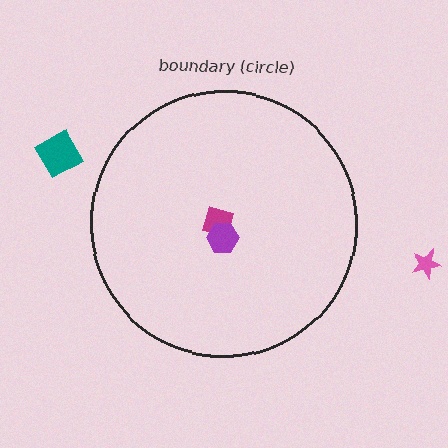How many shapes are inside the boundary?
2 inside, 2 outside.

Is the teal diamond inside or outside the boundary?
Outside.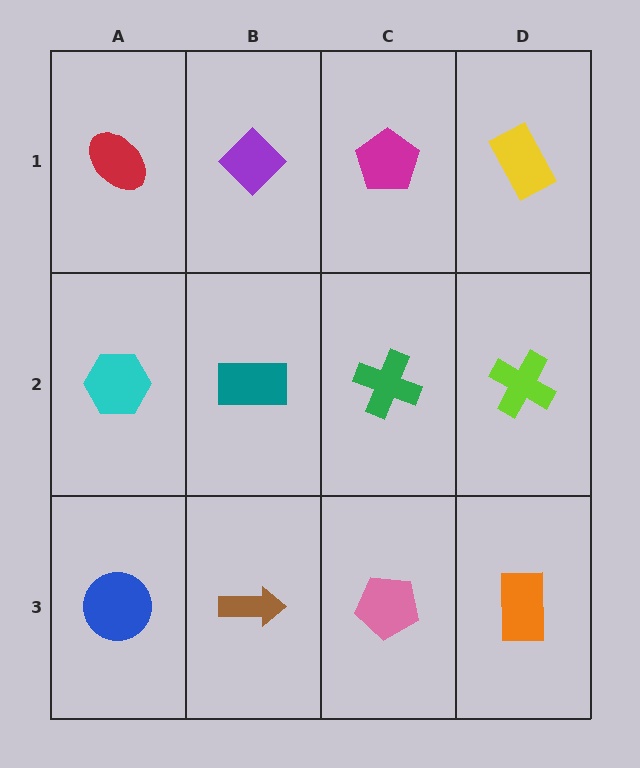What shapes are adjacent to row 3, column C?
A green cross (row 2, column C), a brown arrow (row 3, column B), an orange rectangle (row 3, column D).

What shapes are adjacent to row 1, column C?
A green cross (row 2, column C), a purple diamond (row 1, column B), a yellow rectangle (row 1, column D).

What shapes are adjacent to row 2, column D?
A yellow rectangle (row 1, column D), an orange rectangle (row 3, column D), a green cross (row 2, column C).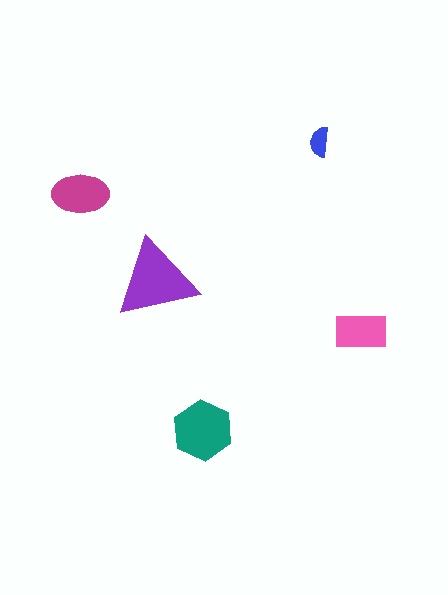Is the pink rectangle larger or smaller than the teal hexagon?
Smaller.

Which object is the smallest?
The blue semicircle.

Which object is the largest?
The purple triangle.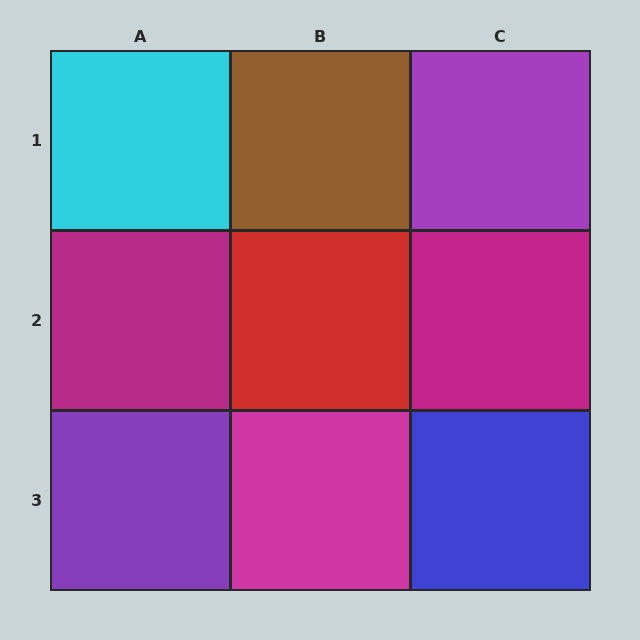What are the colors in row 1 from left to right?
Cyan, brown, purple.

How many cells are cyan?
1 cell is cyan.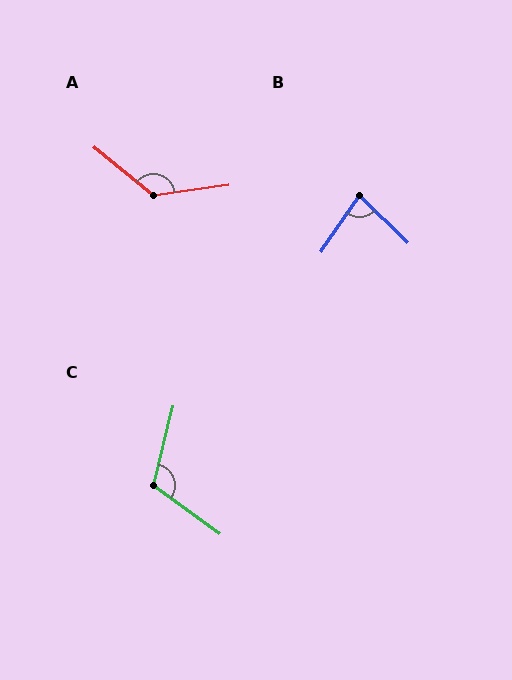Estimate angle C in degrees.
Approximately 112 degrees.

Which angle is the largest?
A, at approximately 133 degrees.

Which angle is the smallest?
B, at approximately 80 degrees.